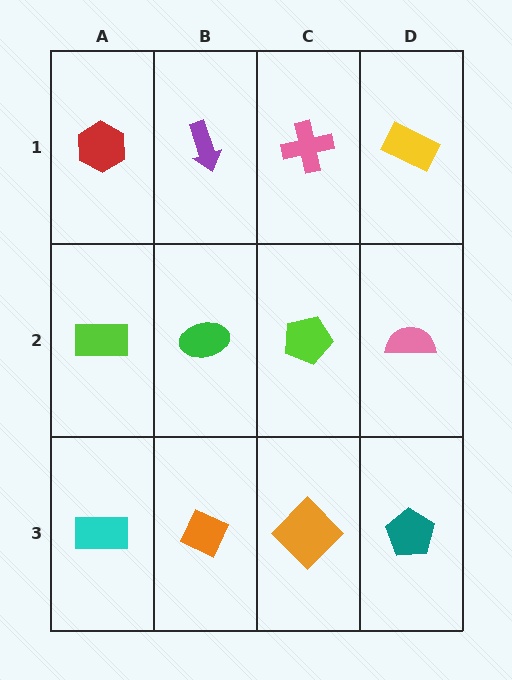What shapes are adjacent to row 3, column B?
A green ellipse (row 2, column B), a cyan rectangle (row 3, column A), an orange diamond (row 3, column C).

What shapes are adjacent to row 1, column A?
A lime rectangle (row 2, column A), a purple arrow (row 1, column B).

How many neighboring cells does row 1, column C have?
3.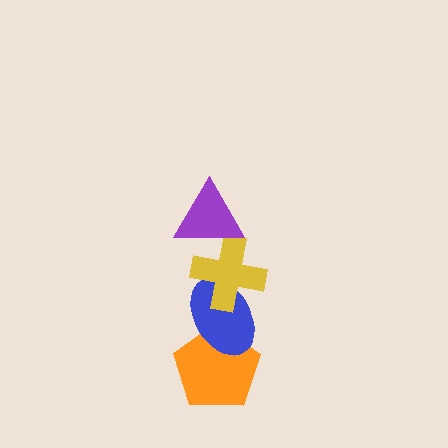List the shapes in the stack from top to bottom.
From top to bottom: the purple triangle, the yellow cross, the blue ellipse, the orange pentagon.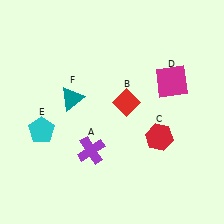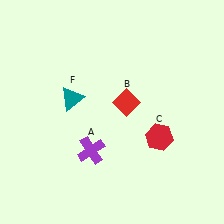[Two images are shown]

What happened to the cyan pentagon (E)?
The cyan pentagon (E) was removed in Image 2. It was in the bottom-left area of Image 1.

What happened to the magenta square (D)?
The magenta square (D) was removed in Image 2. It was in the top-right area of Image 1.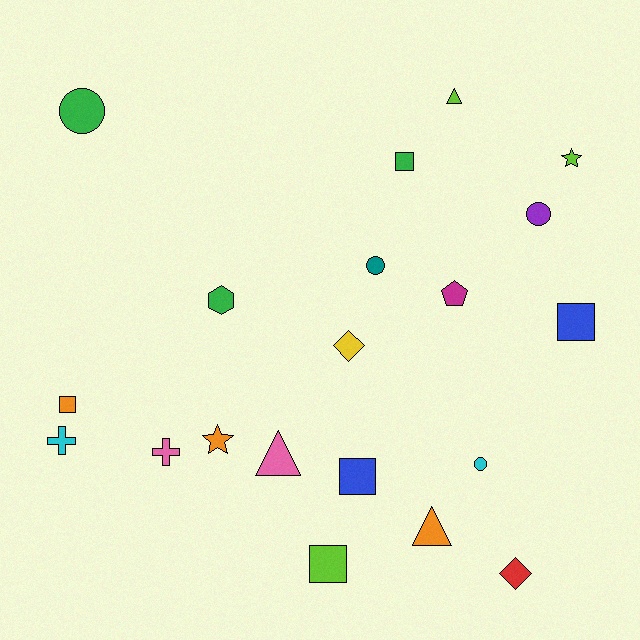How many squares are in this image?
There are 5 squares.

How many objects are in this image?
There are 20 objects.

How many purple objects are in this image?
There is 1 purple object.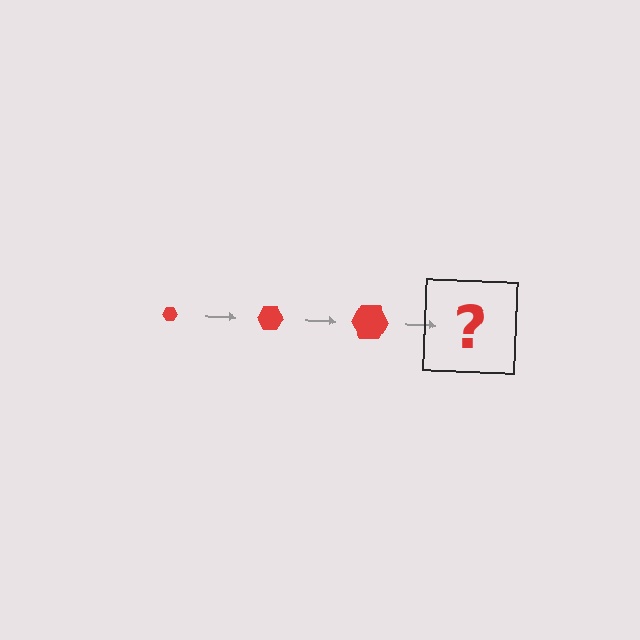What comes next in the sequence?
The next element should be a red hexagon, larger than the previous one.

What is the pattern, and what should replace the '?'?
The pattern is that the hexagon gets progressively larger each step. The '?' should be a red hexagon, larger than the previous one.